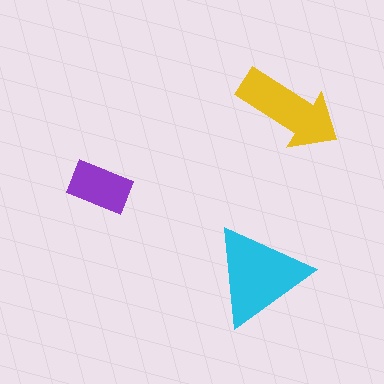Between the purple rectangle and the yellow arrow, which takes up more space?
The yellow arrow.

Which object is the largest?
The cyan triangle.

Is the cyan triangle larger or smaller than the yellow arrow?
Larger.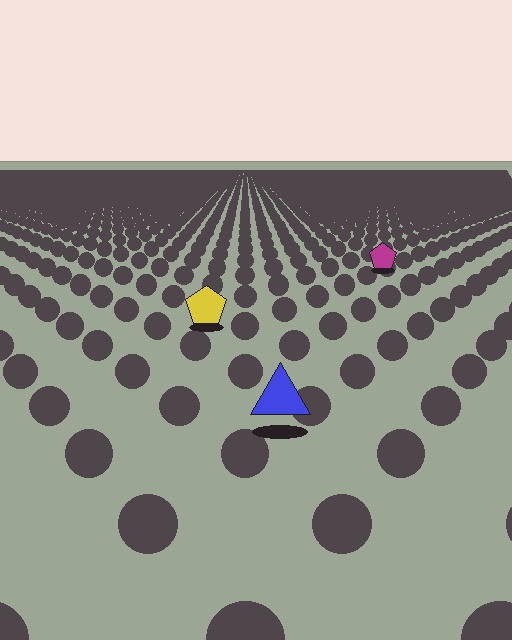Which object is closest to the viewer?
The blue triangle is closest. The texture marks near it are larger and more spread out.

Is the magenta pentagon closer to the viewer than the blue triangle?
No. The blue triangle is closer — you can tell from the texture gradient: the ground texture is coarser near it.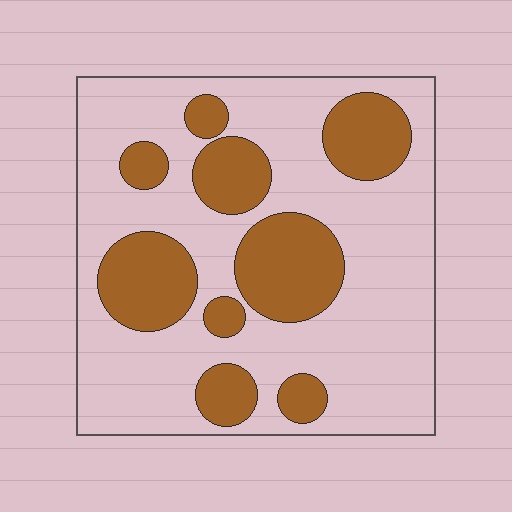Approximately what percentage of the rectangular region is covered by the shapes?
Approximately 30%.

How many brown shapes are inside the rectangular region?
9.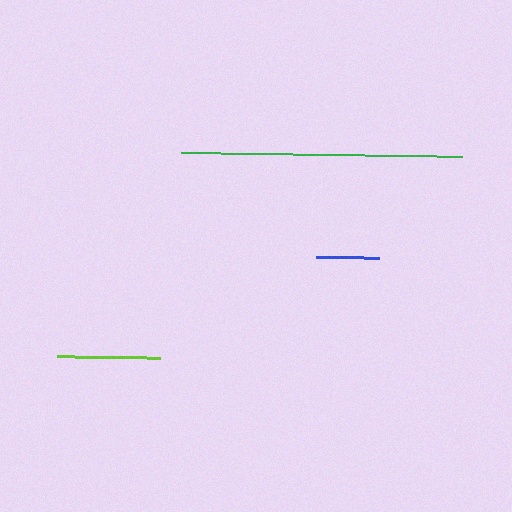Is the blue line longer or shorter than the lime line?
The lime line is longer than the blue line.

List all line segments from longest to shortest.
From longest to shortest: green, lime, blue.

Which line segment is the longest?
The green line is the longest at approximately 281 pixels.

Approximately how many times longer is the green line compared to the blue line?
The green line is approximately 4.5 times the length of the blue line.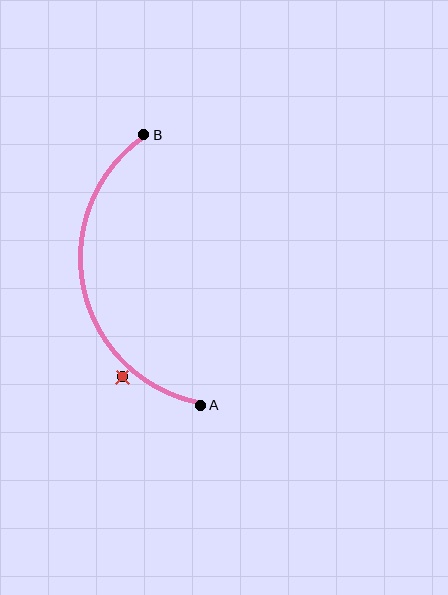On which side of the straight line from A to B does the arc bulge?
The arc bulges to the left of the straight line connecting A and B.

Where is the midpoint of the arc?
The arc midpoint is the point on the curve farthest from the straight line joining A and B. It sits to the left of that line.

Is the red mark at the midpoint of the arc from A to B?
No — the red mark does not lie on the arc at all. It sits slightly outside the curve.